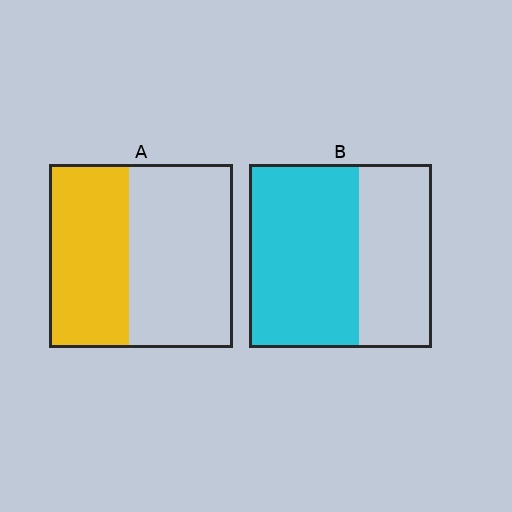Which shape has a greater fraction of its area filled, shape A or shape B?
Shape B.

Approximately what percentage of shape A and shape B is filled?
A is approximately 45% and B is approximately 60%.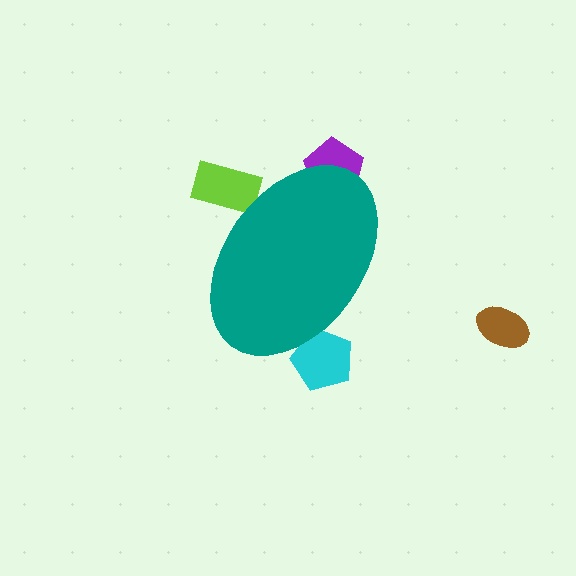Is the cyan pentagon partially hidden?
Yes, the cyan pentagon is partially hidden behind the teal ellipse.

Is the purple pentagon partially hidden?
Yes, the purple pentagon is partially hidden behind the teal ellipse.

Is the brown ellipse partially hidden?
No, the brown ellipse is fully visible.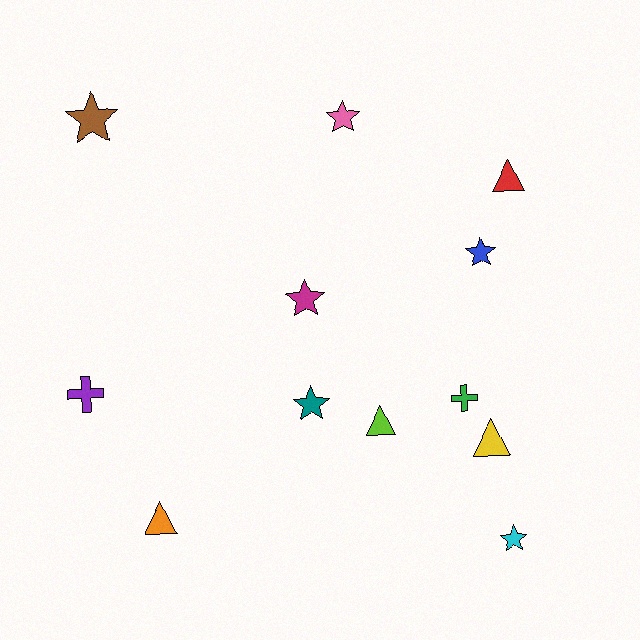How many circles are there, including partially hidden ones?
There are no circles.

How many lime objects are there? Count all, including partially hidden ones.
There is 1 lime object.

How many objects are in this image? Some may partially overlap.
There are 12 objects.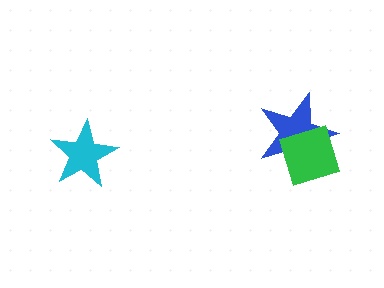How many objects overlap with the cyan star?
0 objects overlap with the cyan star.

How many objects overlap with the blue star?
1 object overlaps with the blue star.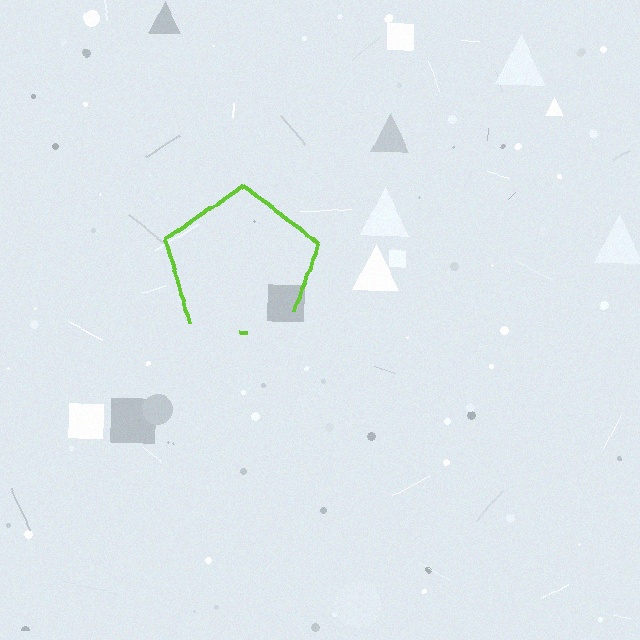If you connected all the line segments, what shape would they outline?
They would outline a pentagon.